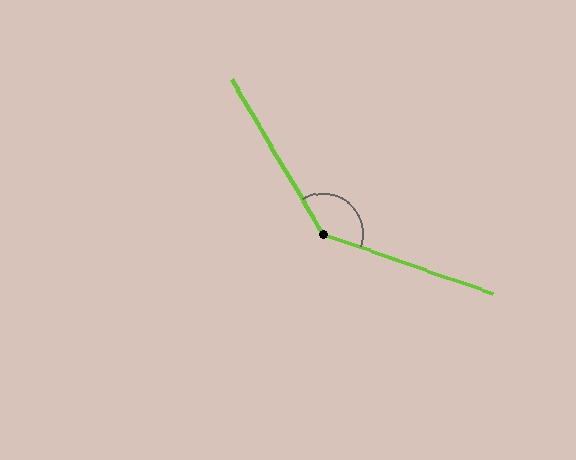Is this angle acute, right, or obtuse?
It is obtuse.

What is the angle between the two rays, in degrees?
Approximately 140 degrees.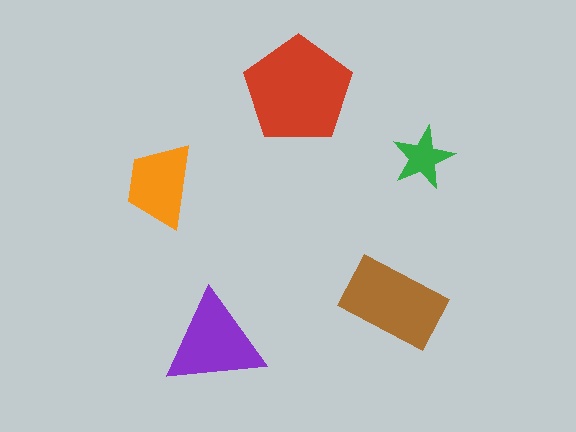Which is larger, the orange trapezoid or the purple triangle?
The purple triangle.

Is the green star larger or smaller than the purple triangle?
Smaller.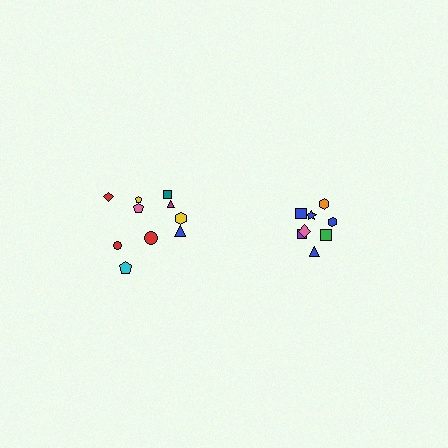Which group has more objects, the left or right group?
The left group.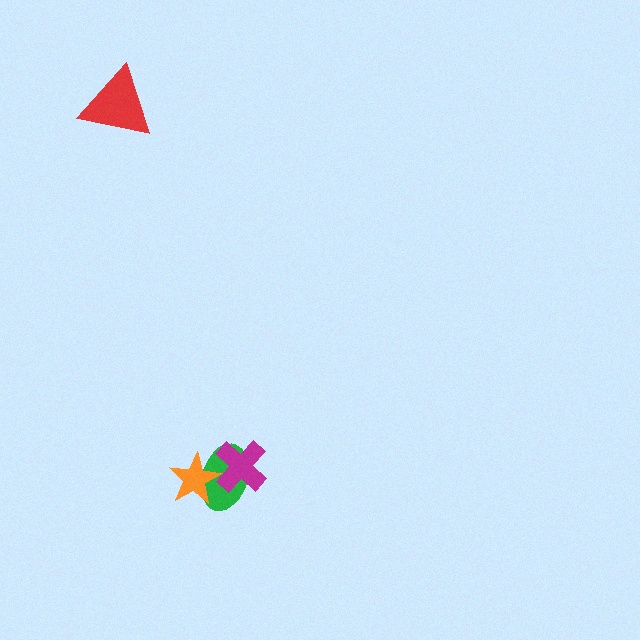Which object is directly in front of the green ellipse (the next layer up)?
The magenta cross is directly in front of the green ellipse.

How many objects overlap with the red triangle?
0 objects overlap with the red triangle.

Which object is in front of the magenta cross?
The orange star is in front of the magenta cross.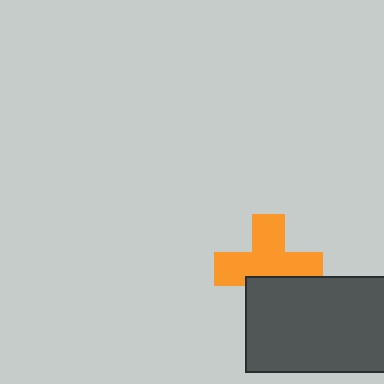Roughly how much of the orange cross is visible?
Most of it is visible (roughly 67%).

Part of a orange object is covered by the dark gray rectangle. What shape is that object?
It is a cross.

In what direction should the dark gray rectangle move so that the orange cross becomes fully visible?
The dark gray rectangle should move down. That is the shortest direction to clear the overlap and leave the orange cross fully visible.